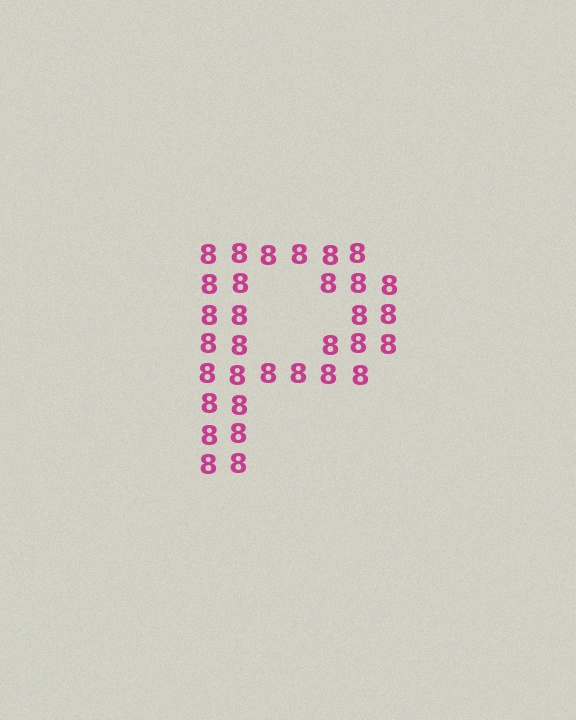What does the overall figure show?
The overall figure shows the letter P.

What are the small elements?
The small elements are digit 8's.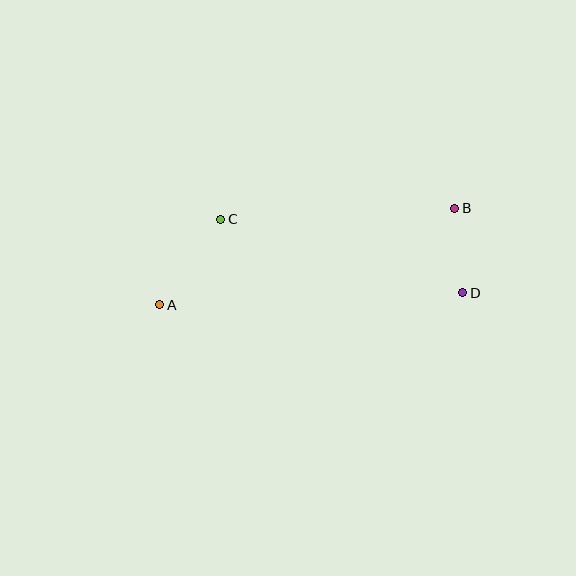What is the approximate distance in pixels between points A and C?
The distance between A and C is approximately 105 pixels.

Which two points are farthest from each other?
Points A and B are farthest from each other.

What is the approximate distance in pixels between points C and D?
The distance between C and D is approximately 253 pixels.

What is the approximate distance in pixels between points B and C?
The distance between B and C is approximately 234 pixels.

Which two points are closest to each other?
Points B and D are closest to each other.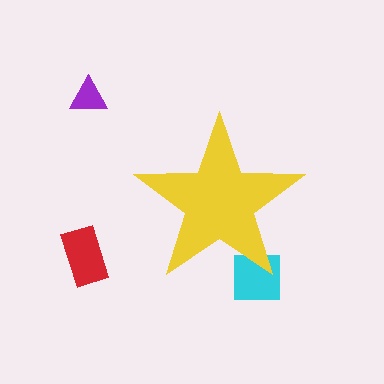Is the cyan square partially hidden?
Yes, the cyan square is partially hidden behind the yellow star.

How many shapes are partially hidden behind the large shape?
1 shape is partially hidden.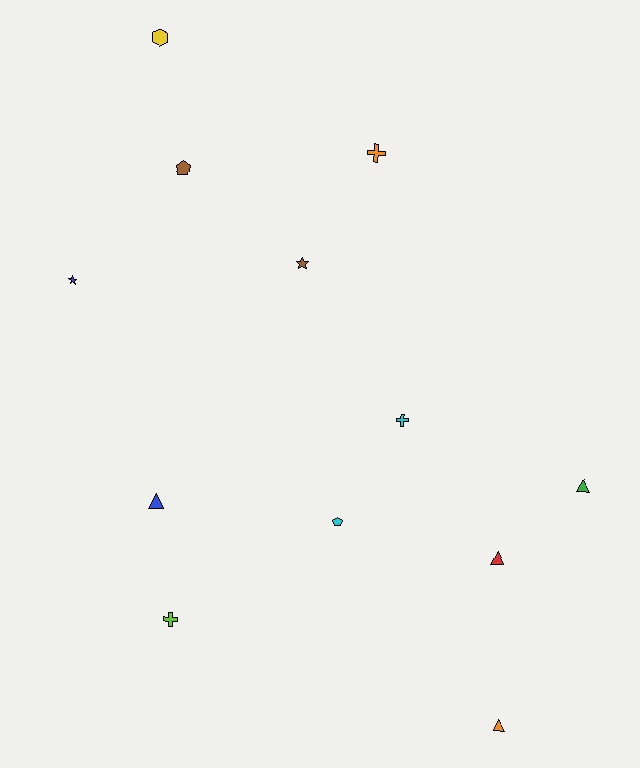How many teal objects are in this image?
There are no teal objects.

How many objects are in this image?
There are 12 objects.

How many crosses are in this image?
There are 3 crosses.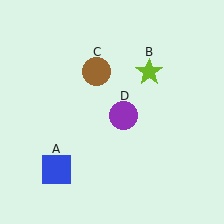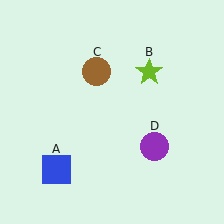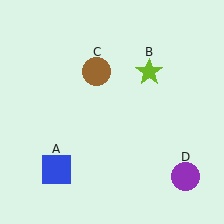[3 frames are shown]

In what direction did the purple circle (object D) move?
The purple circle (object D) moved down and to the right.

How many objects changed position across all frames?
1 object changed position: purple circle (object D).